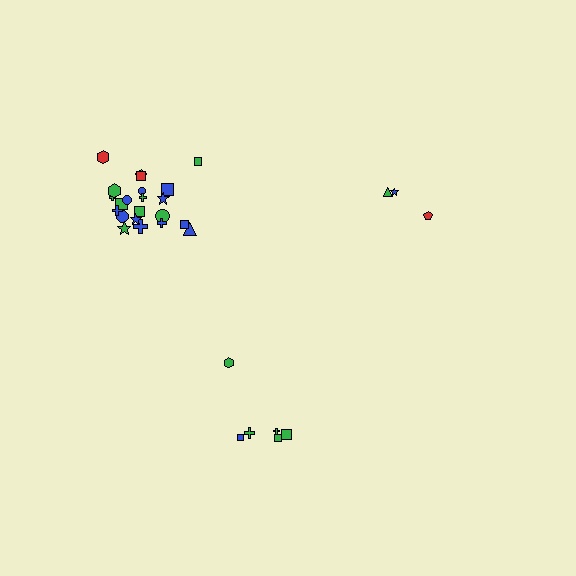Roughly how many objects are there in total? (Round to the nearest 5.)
Roughly 30 objects in total.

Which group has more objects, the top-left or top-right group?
The top-left group.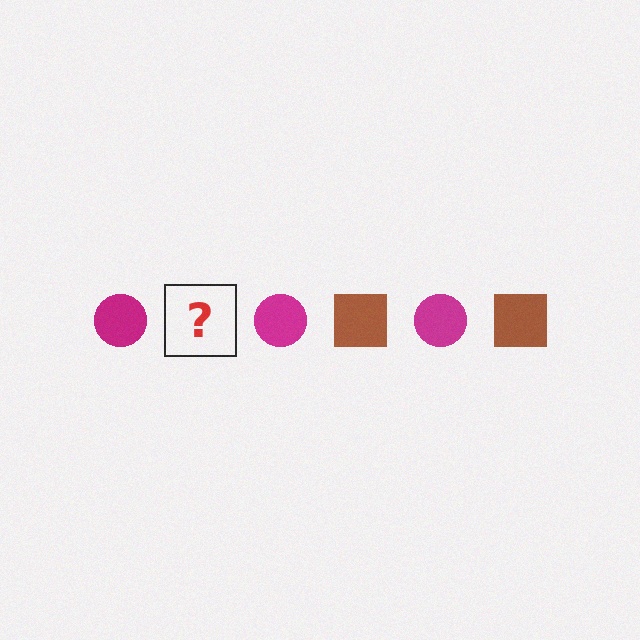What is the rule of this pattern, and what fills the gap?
The rule is that the pattern alternates between magenta circle and brown square. The gap should be filled with a brown square.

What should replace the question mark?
The question mark should be replaced with a brown square.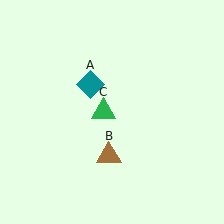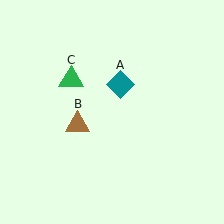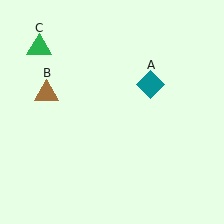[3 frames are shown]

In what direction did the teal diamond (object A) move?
The teal diamond (object A) moved right.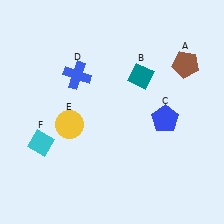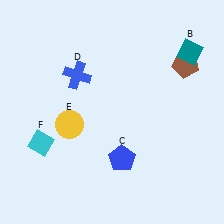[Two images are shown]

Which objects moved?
The objects that moved are: the teal diamond (B), the blue pentagon (C).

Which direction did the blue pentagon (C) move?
The blue pentagon (C) moved left.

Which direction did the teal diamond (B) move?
The teal diamond (B) moved right.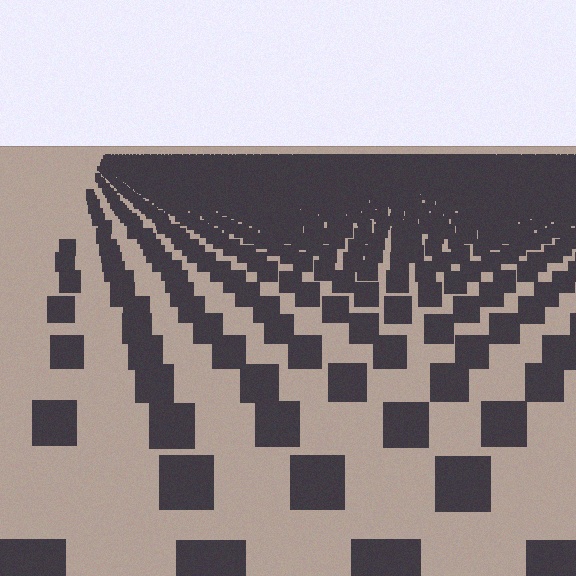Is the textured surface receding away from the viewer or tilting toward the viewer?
The surface is receding away from the viewer. Texture elements get smaller and denser toward the top.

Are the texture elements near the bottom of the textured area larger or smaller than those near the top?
Larger. Near the bottom, elements are closer to the viewer and appear at a bigger on-screen size.